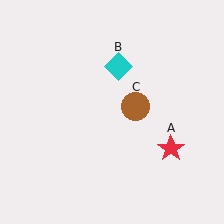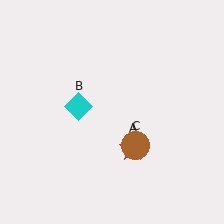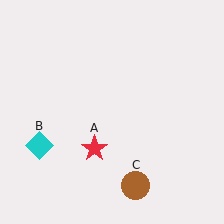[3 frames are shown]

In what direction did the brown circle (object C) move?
The brown circle (object C) moved down.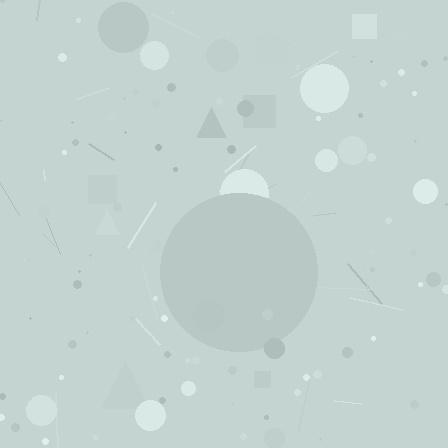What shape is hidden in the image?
A circle is hidden in the image.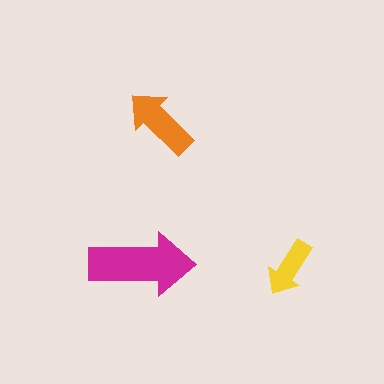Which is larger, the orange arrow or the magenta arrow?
The magenta one.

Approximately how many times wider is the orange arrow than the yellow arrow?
About 1.5 times wider.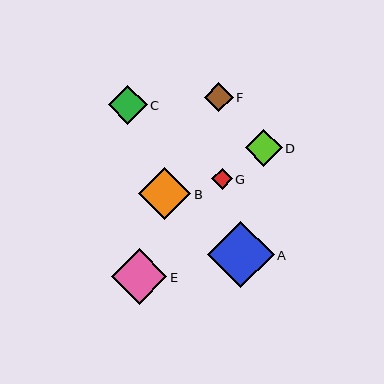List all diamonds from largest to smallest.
From largest to smallest: A, E, B, C, D, F, G.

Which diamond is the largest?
Diamond A is the largest with a size of approximately 66 pixels.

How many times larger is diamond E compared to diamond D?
Diamond E is approximately 1.5 times the size of diamond D.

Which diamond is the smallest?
Diamond G is the smallest with a size of approximately 21 pixels.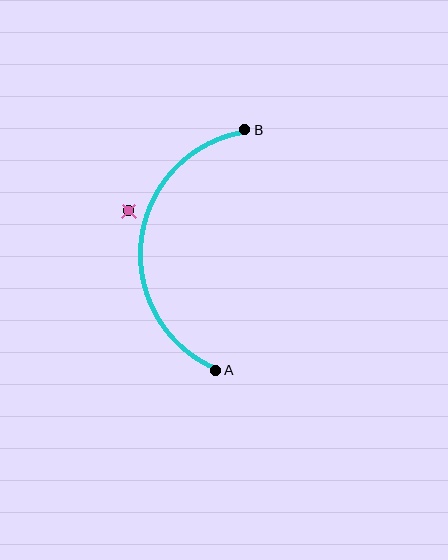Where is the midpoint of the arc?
The arc midpoint is the point on the curve farthest from the straight line joining A and B. It sits to the left of that line.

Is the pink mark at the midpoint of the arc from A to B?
No — the pink mark does not lie on the arc at all. It sits slightly outside the curve.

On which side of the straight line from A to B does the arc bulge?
The arc bulges to the left of the straight line connecting A and B.